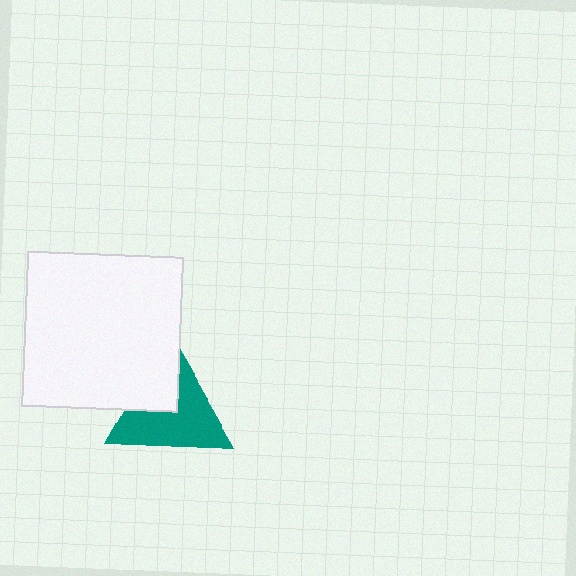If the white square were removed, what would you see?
You would see the complete teal triangle.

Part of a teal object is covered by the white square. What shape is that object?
It is a triangle.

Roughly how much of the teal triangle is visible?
Most of it is visible (roughly 67%).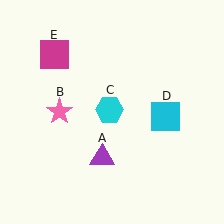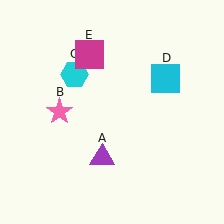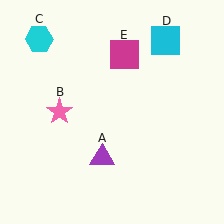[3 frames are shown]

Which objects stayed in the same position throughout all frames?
Purple triangle (object A) and pink star (object B) remained stationary.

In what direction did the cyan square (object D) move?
The cyan square (object D) moved up.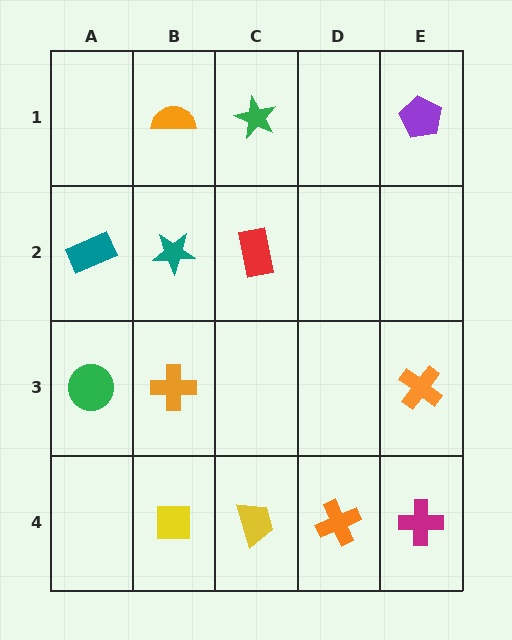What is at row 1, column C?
A green star.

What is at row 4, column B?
A yellow square.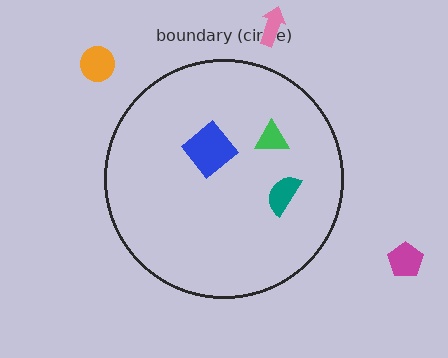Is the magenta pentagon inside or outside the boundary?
Outside.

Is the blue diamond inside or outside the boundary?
Inside.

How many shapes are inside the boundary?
3 inside, 3 outside.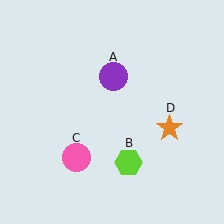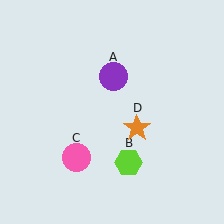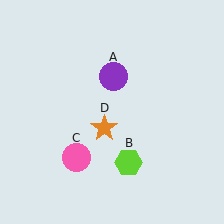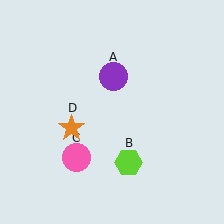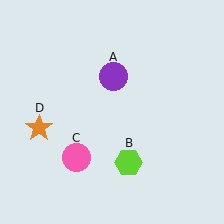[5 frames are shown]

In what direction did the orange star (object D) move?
The orange star (object D) moved left.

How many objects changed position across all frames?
1 object changed position: orange star (object D).